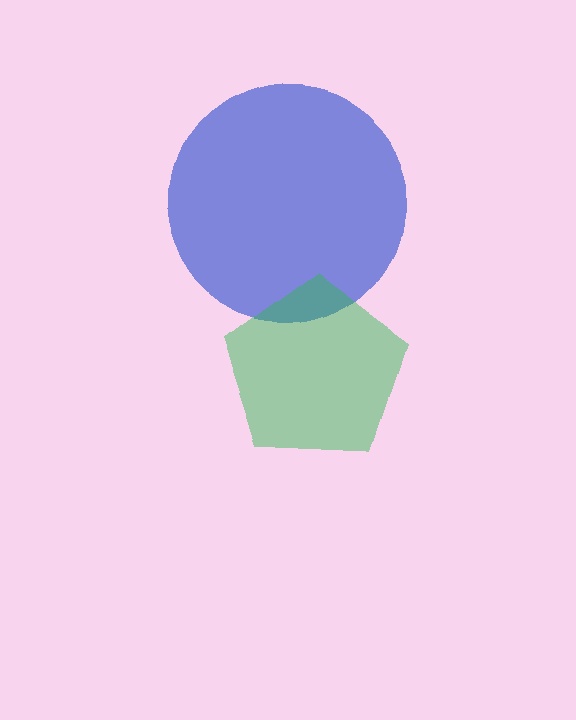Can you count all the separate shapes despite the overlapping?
Yes, there are 2 separate shapes.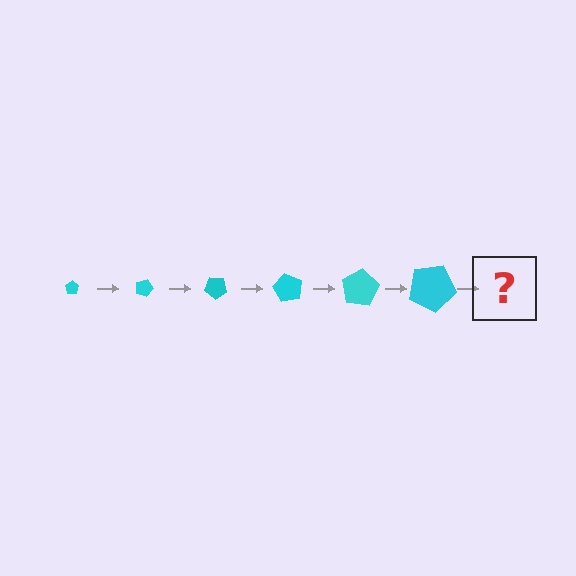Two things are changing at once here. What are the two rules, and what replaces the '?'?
The two rules are that the pentagon grows larger each step and it rotates 20 degrees each step. The '?' should be a pentagon, larger than the previous one and rotated 120 degrees from the start.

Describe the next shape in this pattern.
It should be a pentagon, larger than the previous one and rotated 120 degrees from the start.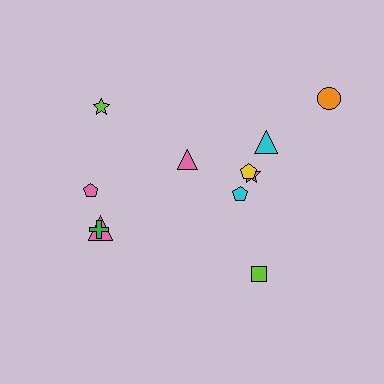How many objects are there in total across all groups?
There are 11 objects.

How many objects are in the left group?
There are 4 objects.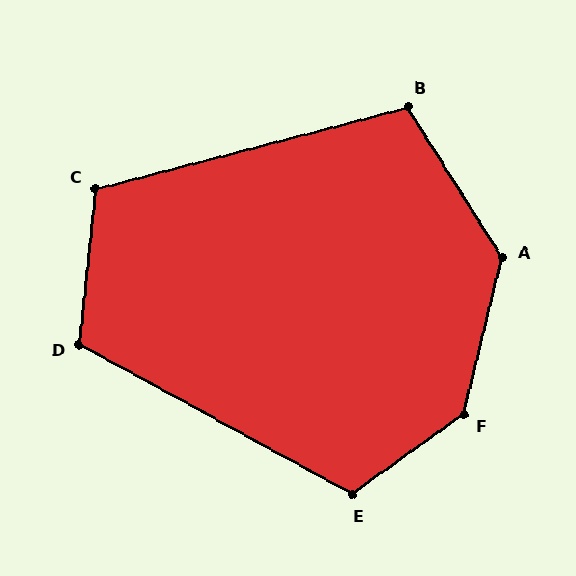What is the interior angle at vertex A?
Approximately 134 degrees (obtuse).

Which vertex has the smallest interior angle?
B, at approximately 108 degrees.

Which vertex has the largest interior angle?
F, at approximately 140 degrees.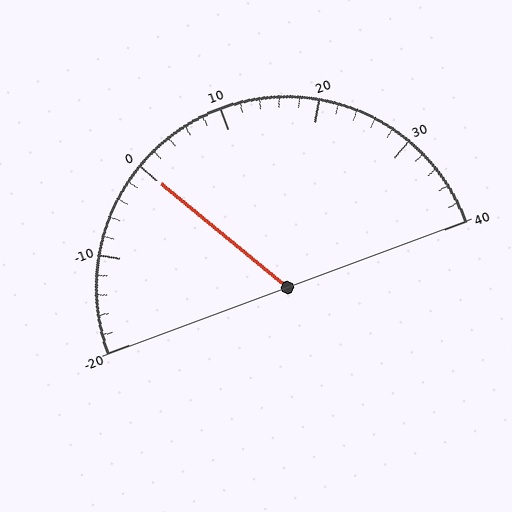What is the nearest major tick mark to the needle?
The nearest major tick mark is 0.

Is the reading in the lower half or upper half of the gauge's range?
The reading is in the lower half of the range (-20 to 40).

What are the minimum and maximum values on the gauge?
The gauge ranges from -20 to 40.